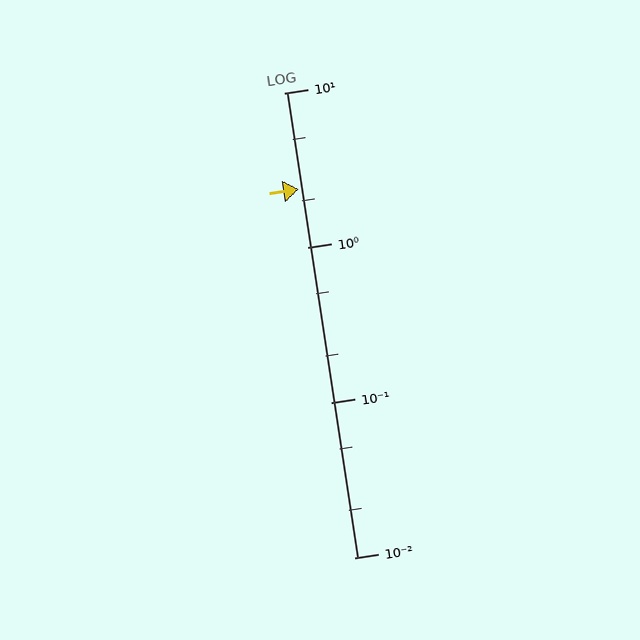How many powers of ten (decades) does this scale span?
The scale spans 3 decades, from 0.01 to 10.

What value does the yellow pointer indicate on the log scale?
The pointer indicates approximately 2.4.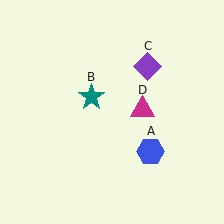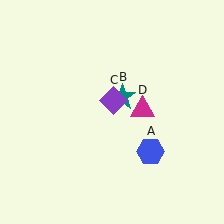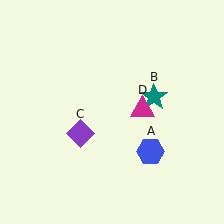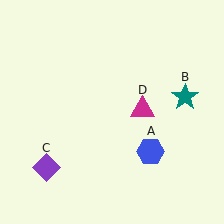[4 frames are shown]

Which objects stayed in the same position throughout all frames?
Blue hexagon (object A) and magenta triangle (object D) remained stationary.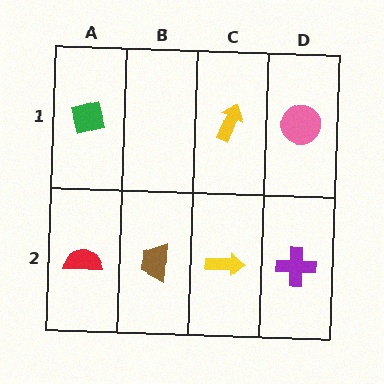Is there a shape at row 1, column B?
No, that cell is empty.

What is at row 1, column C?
A yellow arrow.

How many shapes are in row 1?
3 shapes.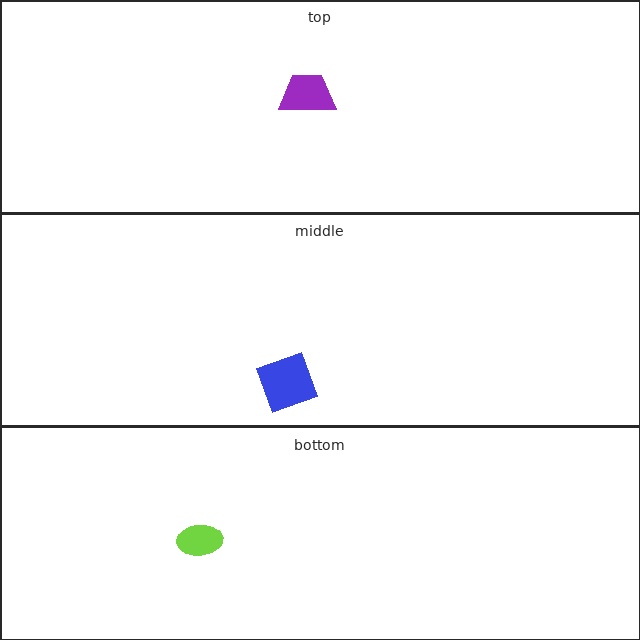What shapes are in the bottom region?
The lime ellipse.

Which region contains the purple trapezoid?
The top region.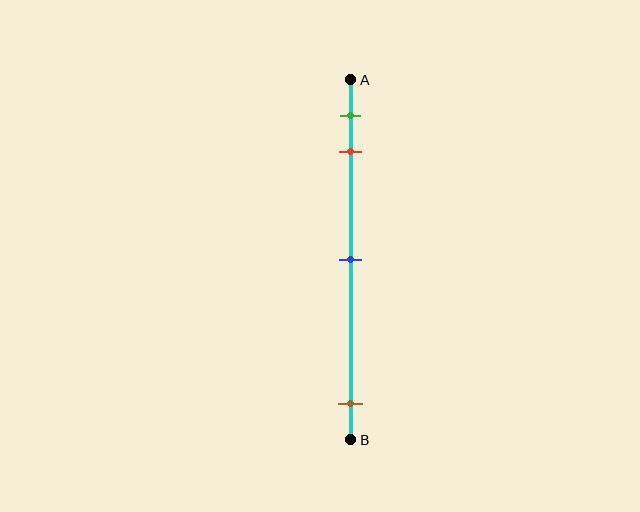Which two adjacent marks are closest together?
The green and red marks are the closest adjacent pair.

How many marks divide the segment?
There are 4 marks dividing the segment.